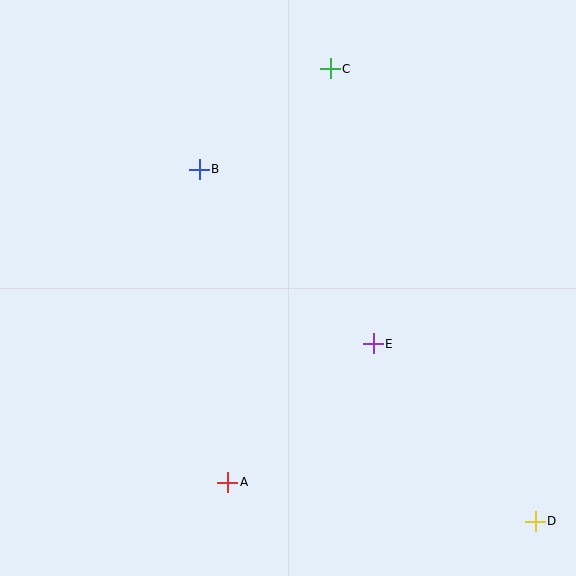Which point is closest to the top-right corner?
Point C is closest to the top-right corner.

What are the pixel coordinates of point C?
Point C is at (330, 69).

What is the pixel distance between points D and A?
The distance between D and A is 310 pixels.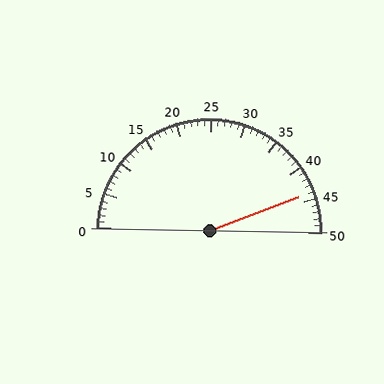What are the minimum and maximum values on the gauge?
The gauge ranges from 0 to 50.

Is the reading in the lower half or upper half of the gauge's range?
The reading is in the upper half of the range (0 to 50).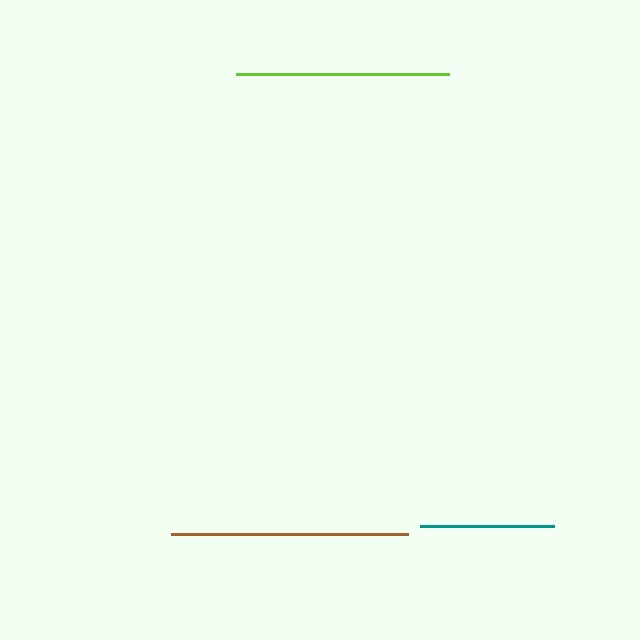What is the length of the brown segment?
The brown segment is approximately 237 pixels long.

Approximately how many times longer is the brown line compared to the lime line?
The brown line is approximately 1.1 times the length of the lime line.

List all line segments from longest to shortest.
From longest to shortest: brown, lime, teal.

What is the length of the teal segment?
The teal segment is approximately 134 pixels long.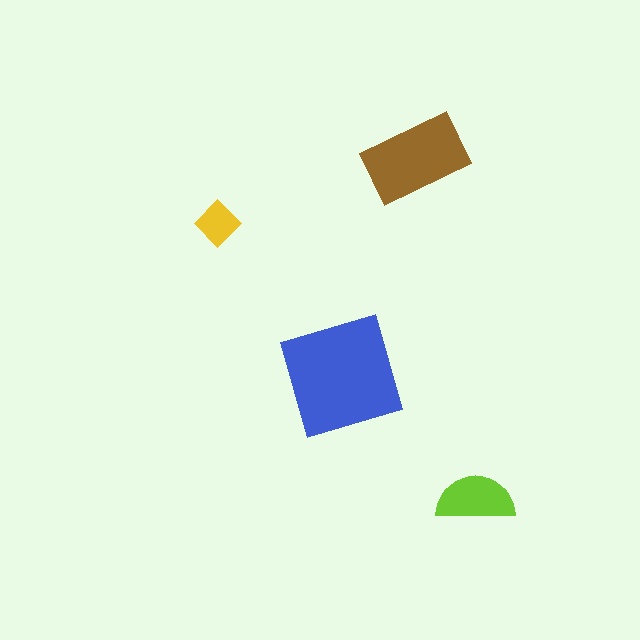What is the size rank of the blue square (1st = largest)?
1st.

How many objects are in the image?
There are 4 objects in the image.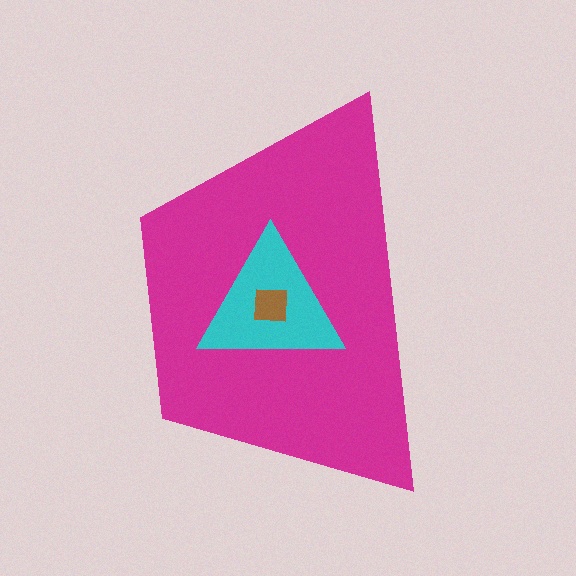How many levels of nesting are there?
3.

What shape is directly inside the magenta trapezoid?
The cyan triangle.